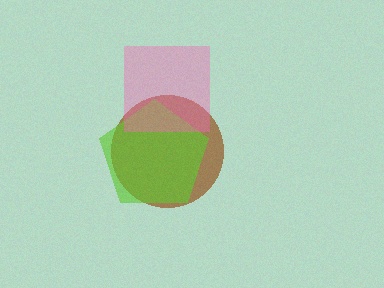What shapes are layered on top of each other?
The layered shapes are: a brown circle, a lime pentagon, a pink square.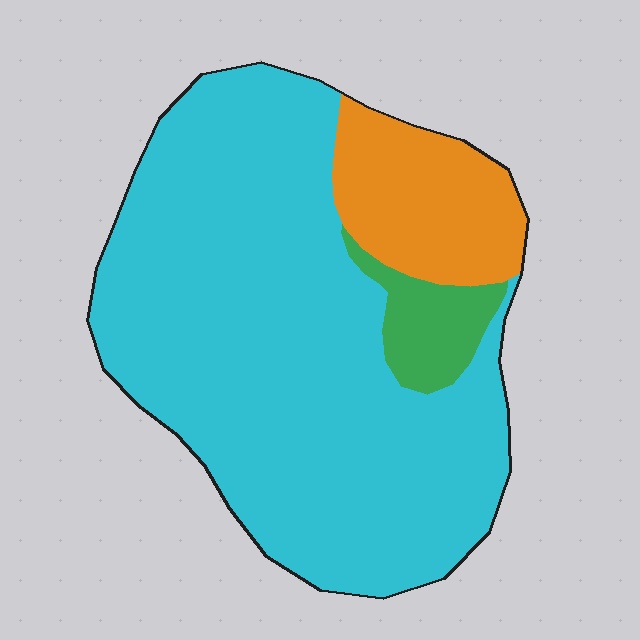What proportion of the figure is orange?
Orange takes up less than a quarter of the figure.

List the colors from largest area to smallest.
From largest to smallest: cyan, orange, green.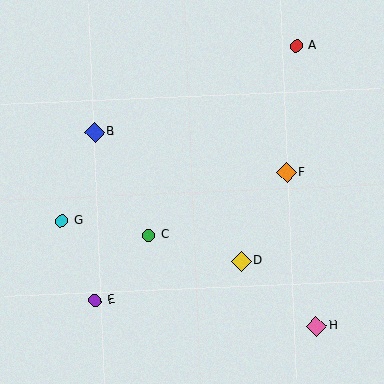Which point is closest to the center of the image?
Point C at (149, 235) is closest to the center.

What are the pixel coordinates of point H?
Point H is at (317, 326).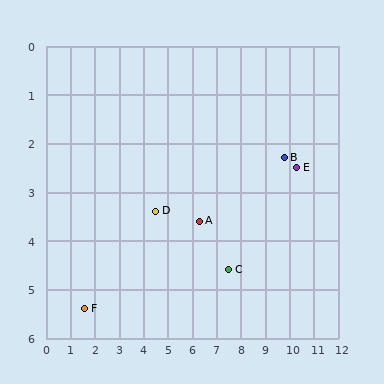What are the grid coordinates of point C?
Point C is at approximately (7.5, 4.6).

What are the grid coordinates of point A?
Point A is at approximately (6.3, 3.6).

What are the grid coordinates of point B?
Point B is at approximately (9.8, 2.3).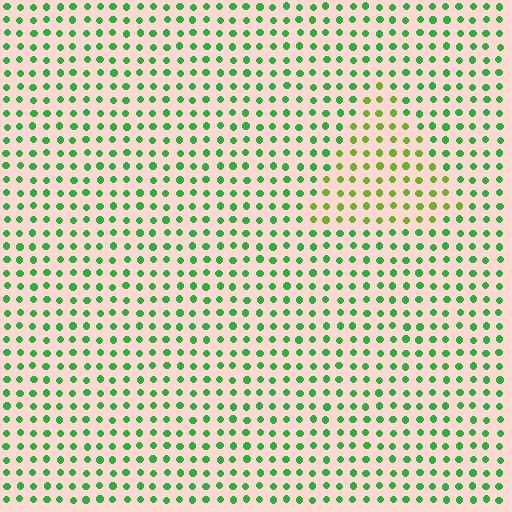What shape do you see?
I see a triangle.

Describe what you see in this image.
The image is filled with small green elements in a uniform arrangement. A triangle-shaped region is visible where the elements are tinted to a slightly different hue, forming a subtle color boundary.